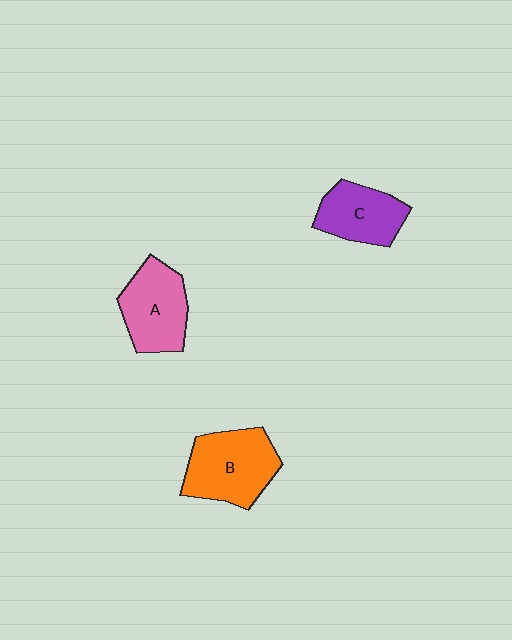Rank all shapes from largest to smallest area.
From largest to smallest: B (orange), A (pink), C (purple).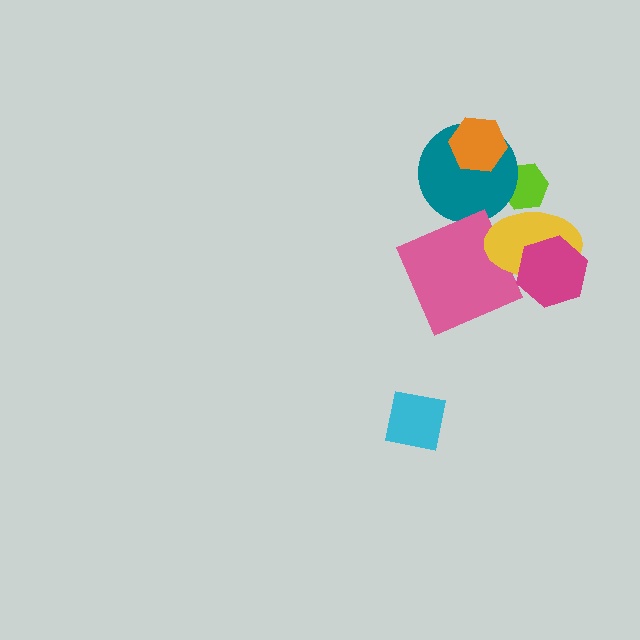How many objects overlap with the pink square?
1 object overlaps with the pink square.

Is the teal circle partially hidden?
Yes, it is partially covered by another shape.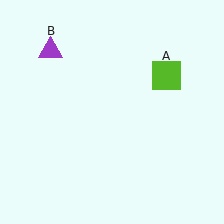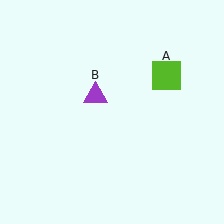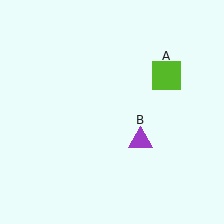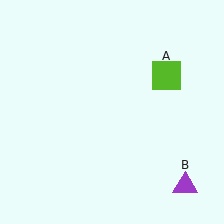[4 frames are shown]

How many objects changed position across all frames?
1 object changed position: purple triangle (object B).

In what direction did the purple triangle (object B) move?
The purple triangle (object B) moved down and to the right.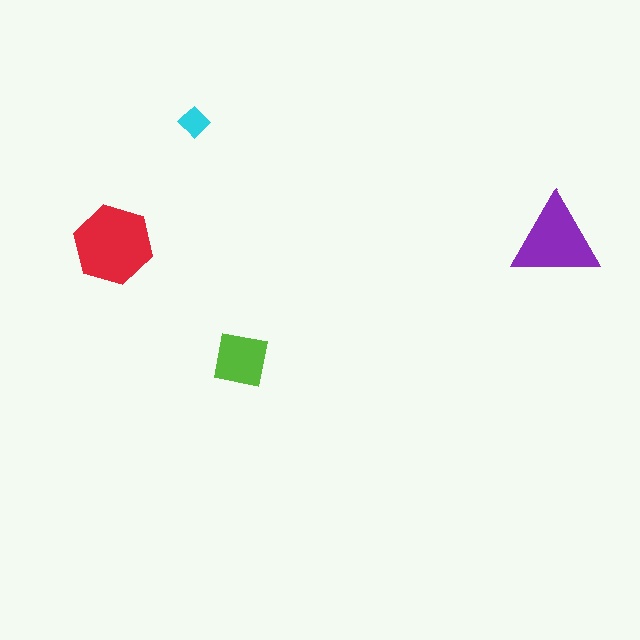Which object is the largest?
The red hexagon.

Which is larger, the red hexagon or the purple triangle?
The red hexagon.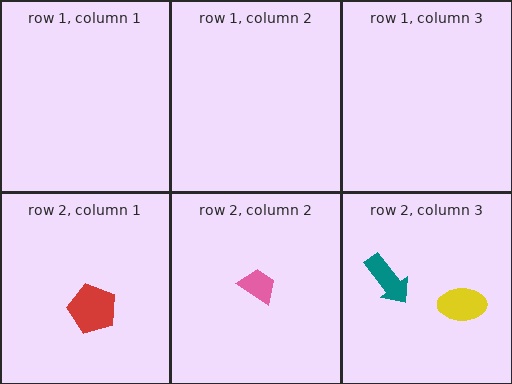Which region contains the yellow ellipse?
The row 2, column 3 region.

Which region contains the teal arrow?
The row 2, column 3 region.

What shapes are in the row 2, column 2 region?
The pink trapezoid.